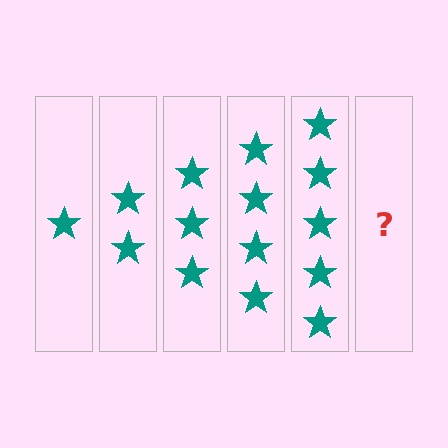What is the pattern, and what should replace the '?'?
The pattern is that each step adds one more star. The '?' should be 6 stars.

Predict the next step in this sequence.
The next step is 6 stars.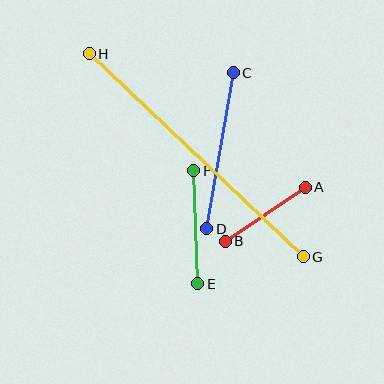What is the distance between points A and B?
The distance is approximately 96 pixels.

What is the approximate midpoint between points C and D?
The midpoint is at approximately (220, 151) pixels.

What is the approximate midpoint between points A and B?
The midpoint is at approximately (265, 214) pixels.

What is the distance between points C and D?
The distance is approximately 158 pixels.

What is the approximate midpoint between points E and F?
The midpoint is at approximately (196, 227) pixels.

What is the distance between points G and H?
The distance is approximately 295 pixels.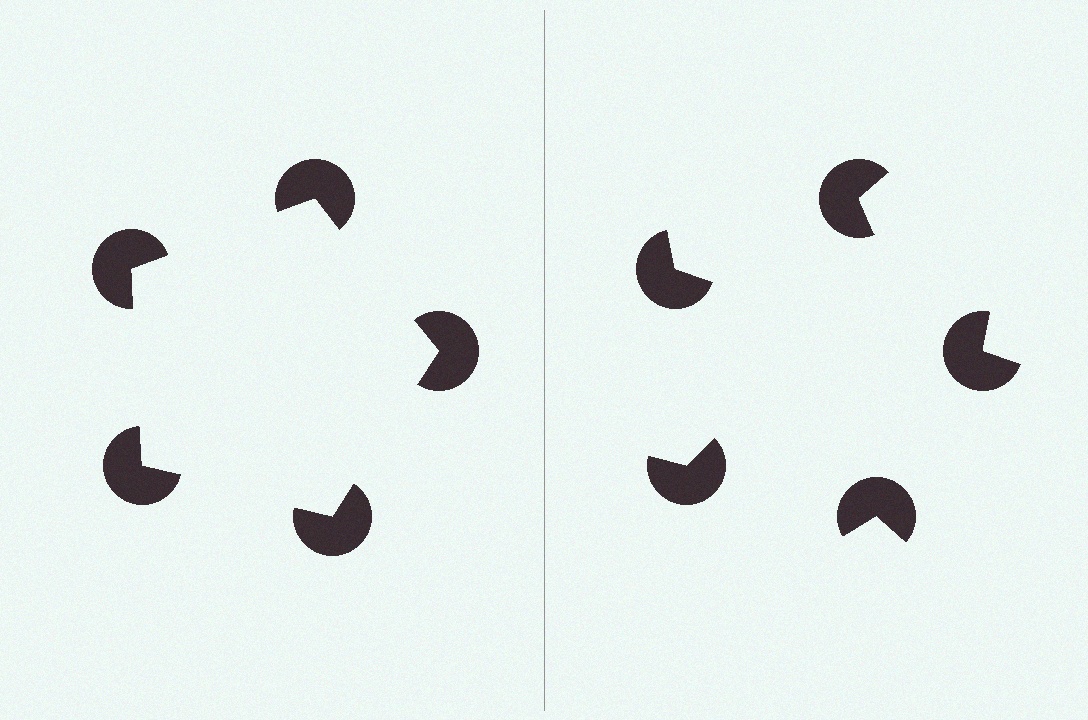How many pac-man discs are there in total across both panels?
10 — 5 on each side.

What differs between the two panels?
The pac-man discs are positioned identically on both sides; only the wedge orientations differ. On the left they align to a pentagon; on the right they are misaligned.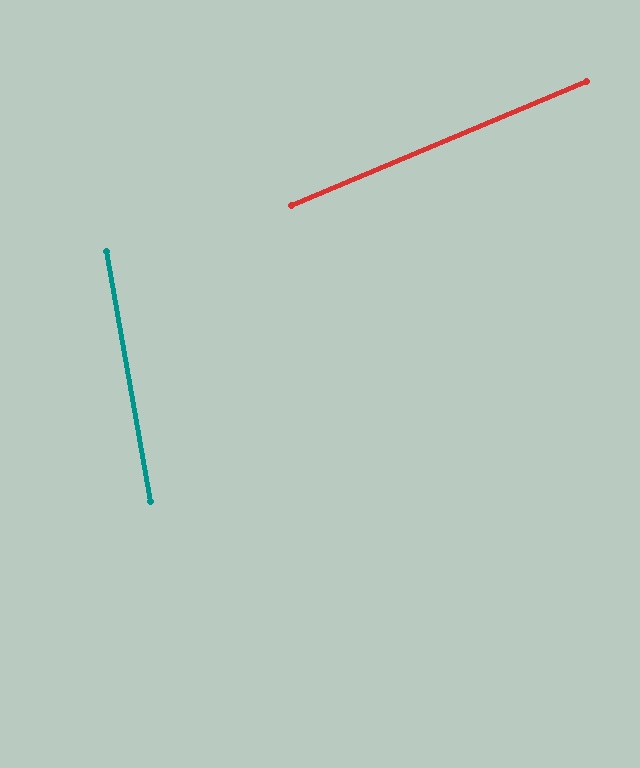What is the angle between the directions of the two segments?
Approximately 77 degrees.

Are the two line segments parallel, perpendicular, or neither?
Neither parallel nor perpendicular — they differ by about 77°.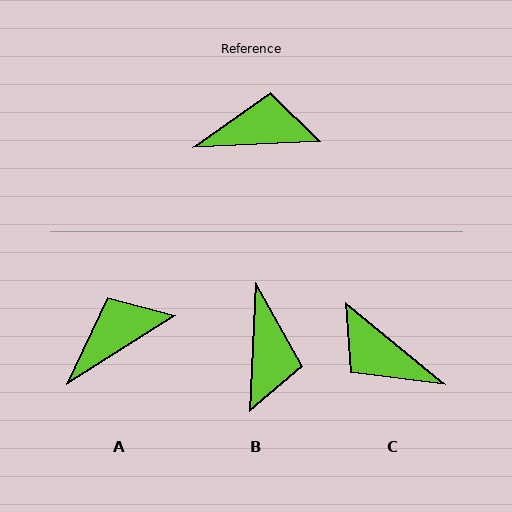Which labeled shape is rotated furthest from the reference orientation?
C, about 138 degrees away.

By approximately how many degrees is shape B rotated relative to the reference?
Approximately 95 degrees clockwise.